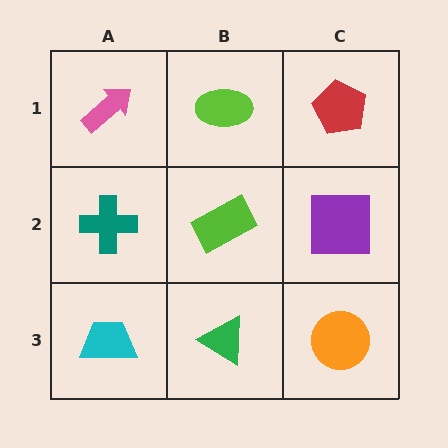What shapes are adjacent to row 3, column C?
A purple square (row 2, column C), a green triangle (row 3, column B).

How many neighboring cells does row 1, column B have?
3.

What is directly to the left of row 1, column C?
A lime ellipse.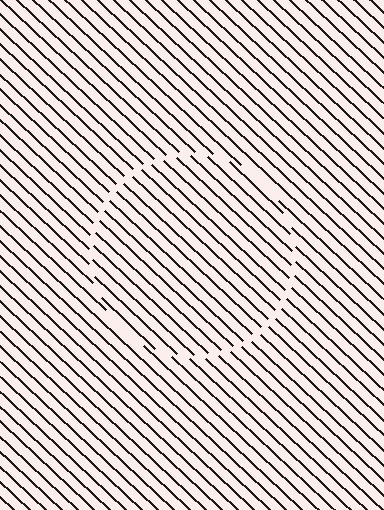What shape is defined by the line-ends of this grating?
An illusory circle. The interior of the shape contains the same grating, shifted by half a period — the contour is defined by the phase discontinuity where line-ends from the inner and outer gratings abut.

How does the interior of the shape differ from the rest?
The interior of the shape contains the same grating, shifted by half a period — the contour is defined by the phase discontinuity where line-ends from the inner and outer gratings abut.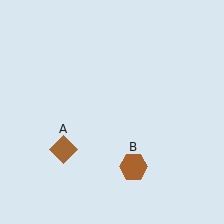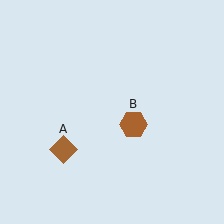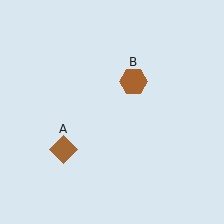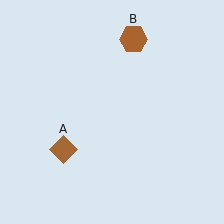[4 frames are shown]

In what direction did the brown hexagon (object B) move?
The brown hexagon (object B) moved up.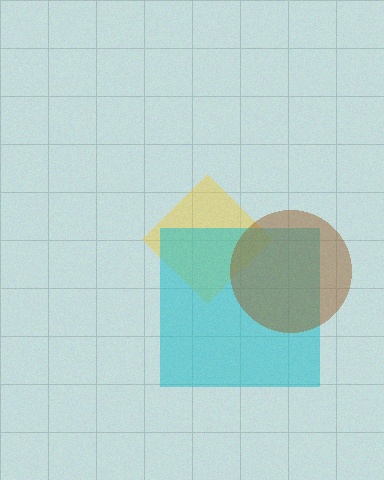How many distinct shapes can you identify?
There are 3 distinct shapes: a yellow diamond, a cyan square, a brown circle.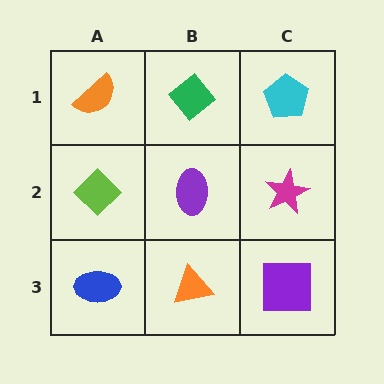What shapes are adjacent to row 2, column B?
A green diamond (row 1, column B), an orange triangle (row 3, column B), a lime diamond (row 2, column A), a magenta star (row 2, column C).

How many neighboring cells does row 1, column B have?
3.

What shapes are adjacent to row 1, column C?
A magenta star (row 2, column C), a green diamond (row 1, column B).